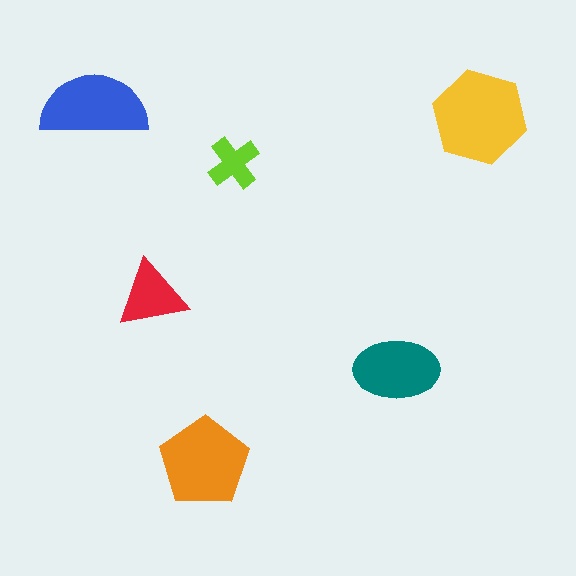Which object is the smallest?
The lime cross.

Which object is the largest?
The yellow hexagon.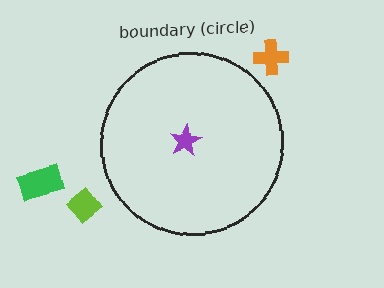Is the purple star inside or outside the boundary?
Inside.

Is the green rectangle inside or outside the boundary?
Outside.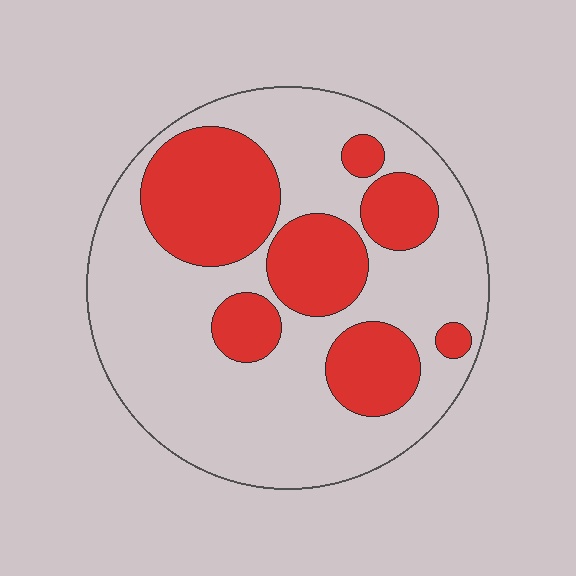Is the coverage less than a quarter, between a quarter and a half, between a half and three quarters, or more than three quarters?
Between a quarter and a half.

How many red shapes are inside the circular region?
7.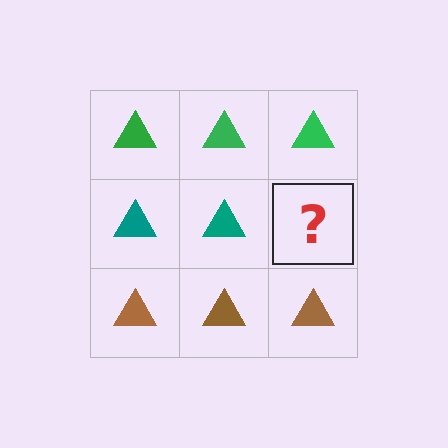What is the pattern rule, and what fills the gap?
The rule is that each row has a consistent color. The gap should be filled with a teal triangle.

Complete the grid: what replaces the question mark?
The question mark should be replaced with a teal triangle.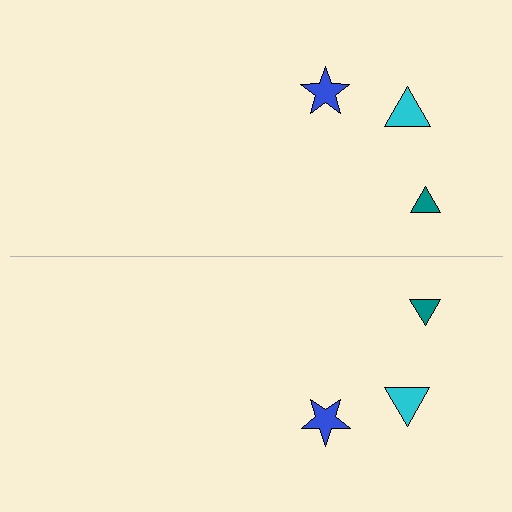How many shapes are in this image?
There are 6 shapes in this image.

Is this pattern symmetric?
Yes, this pattern has bilateral (reflection) symmetry.